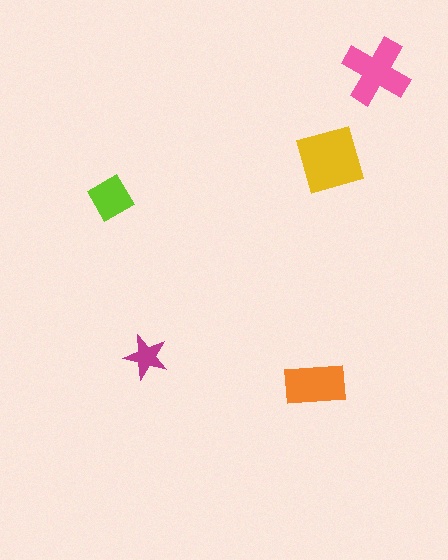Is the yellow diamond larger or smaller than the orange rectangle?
Larger.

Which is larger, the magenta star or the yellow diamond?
The yellow diamond.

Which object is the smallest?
The magenta star.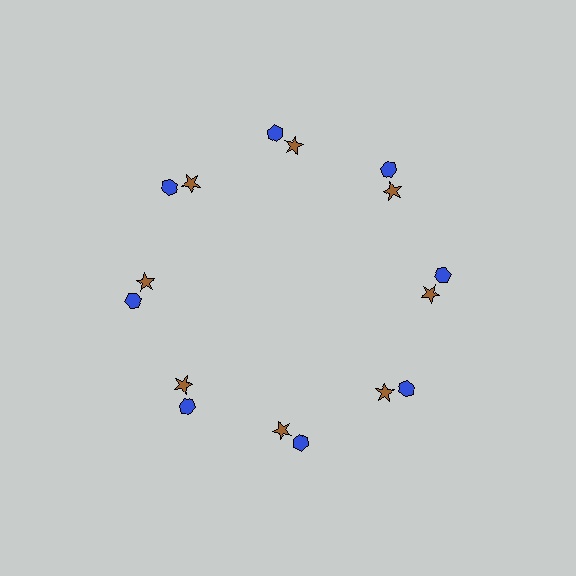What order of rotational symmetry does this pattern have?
This pattern has 8-fold rotational symmetry.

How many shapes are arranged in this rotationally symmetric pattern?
There are 16 shapes, arranged in 8 groups of 2.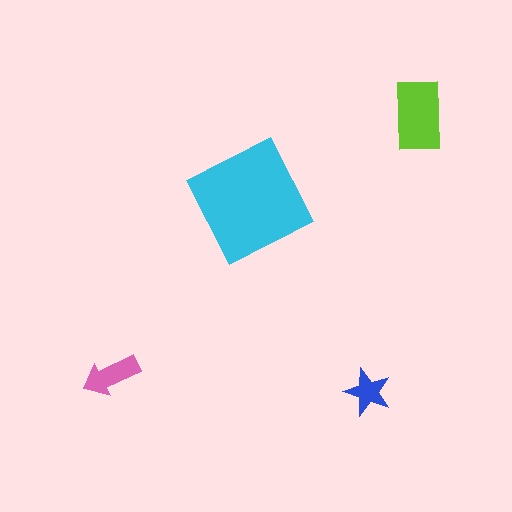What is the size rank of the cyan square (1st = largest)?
1st.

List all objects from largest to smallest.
The cyan square, the lime rectangle, the pink arrow, the blue star.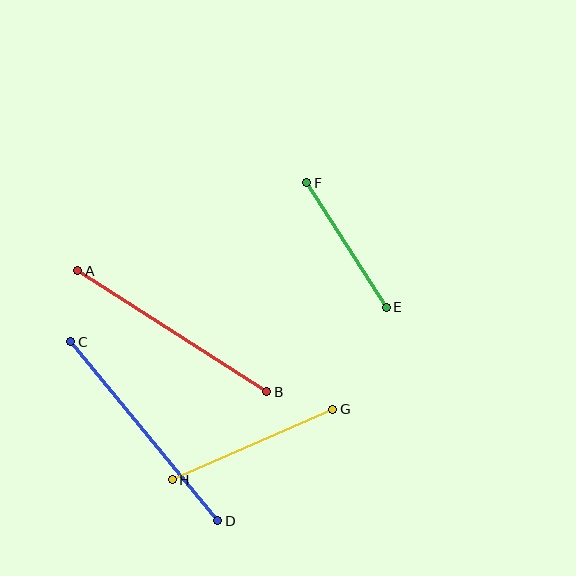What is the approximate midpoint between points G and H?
The midpoint is at approximately (253, 445) pixels.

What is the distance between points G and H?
The distance is approximately 175 pixels.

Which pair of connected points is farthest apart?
Points C and D are farthest apart.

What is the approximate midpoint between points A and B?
The midpoint is at approximately (172, 331) pixels.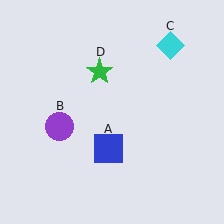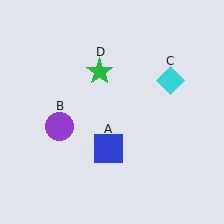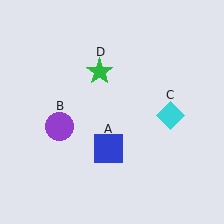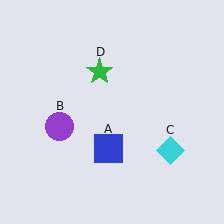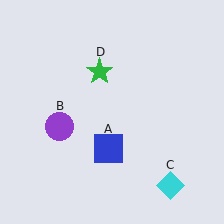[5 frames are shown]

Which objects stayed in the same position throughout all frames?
Blue square (object A) and purple circle (object B) and green star (object D) remained stationary.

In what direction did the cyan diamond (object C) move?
The cyan diamond (object C) moved down.